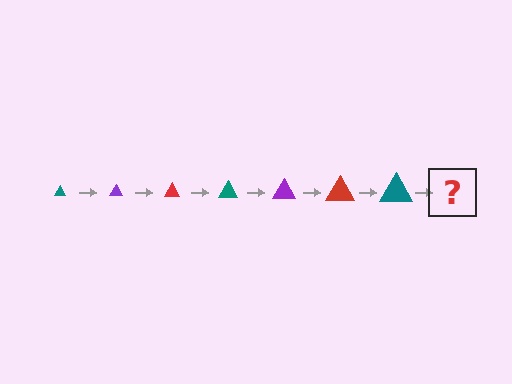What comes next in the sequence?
The next element should be a purple triangle, larger than the previous one.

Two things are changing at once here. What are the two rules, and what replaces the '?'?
The two rules are that the triangle grows larger each step and the color cycles through teal, purple, and red. The '?' should be a purple triangle, larger than the previous one.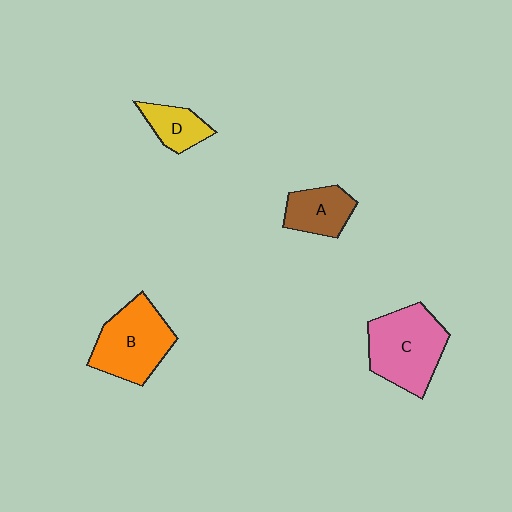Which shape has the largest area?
Shape C (pink).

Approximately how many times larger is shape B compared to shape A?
Approximately 1.7 times.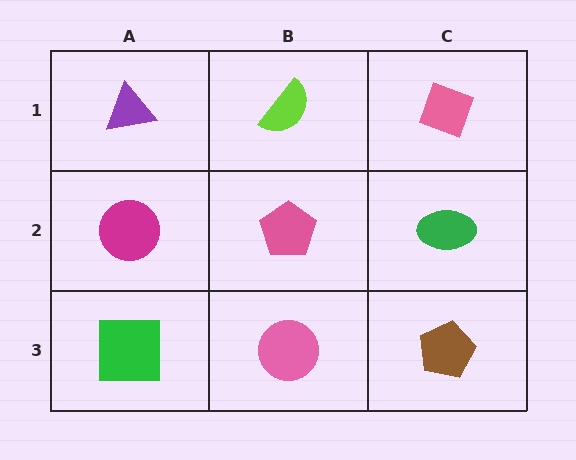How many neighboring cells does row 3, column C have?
2.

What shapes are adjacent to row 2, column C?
A pink diamond (row 1, column C), a brown pentagon (row 3, column C), a pink pentagon (row 2, column B).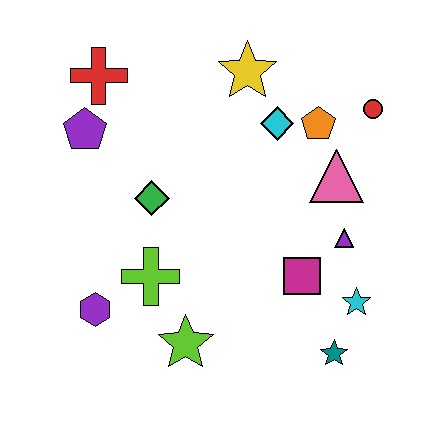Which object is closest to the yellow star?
The cyan diamond is closest to the yellow star.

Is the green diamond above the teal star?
Yes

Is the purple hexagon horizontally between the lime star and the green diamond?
No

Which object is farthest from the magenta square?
The red cross is farthest from the magenta square.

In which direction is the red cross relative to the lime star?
The red cross is above the lime star.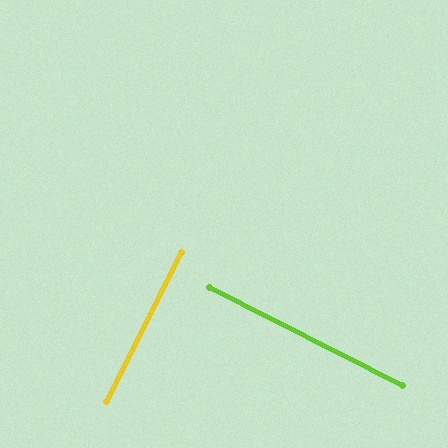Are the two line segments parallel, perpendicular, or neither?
Perpendicular — they meet at approximately 90°.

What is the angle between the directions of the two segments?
Approximately 90 degrees.